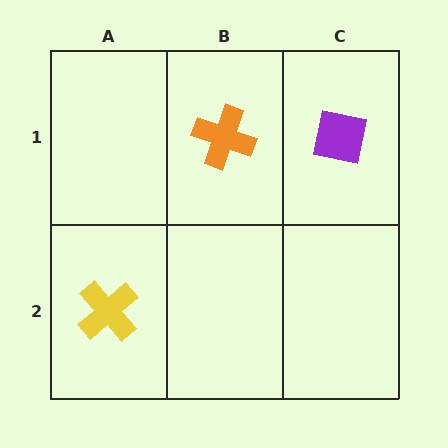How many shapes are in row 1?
2 shapes.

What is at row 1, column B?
An orange cross.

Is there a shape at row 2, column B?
No, that cell is empty.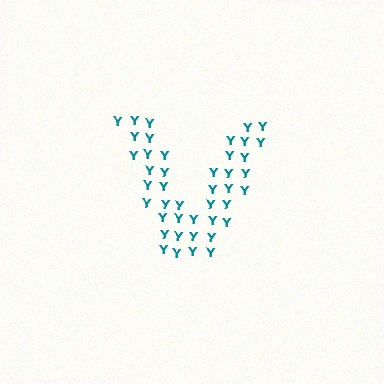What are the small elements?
The small elements are letter Y's.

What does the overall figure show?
The overall figure shows the letter V.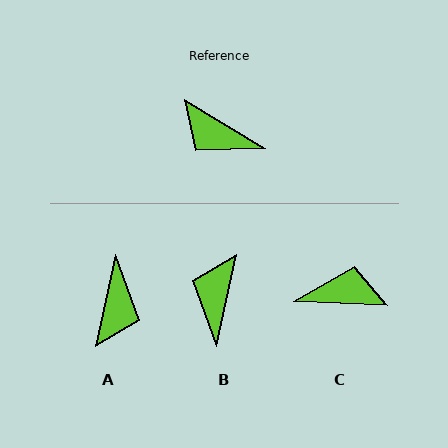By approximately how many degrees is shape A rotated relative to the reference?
Approximately 108 degrees counter-clockwise.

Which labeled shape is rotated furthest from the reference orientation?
C, about 152 degrees away.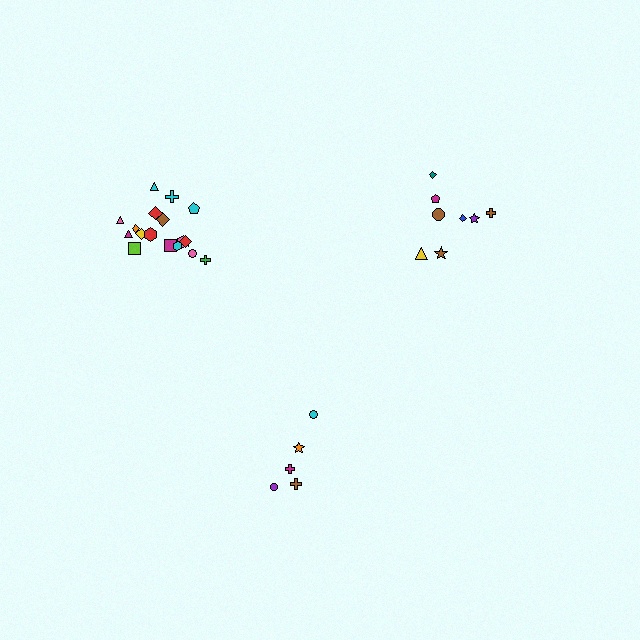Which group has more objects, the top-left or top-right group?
The top-left group.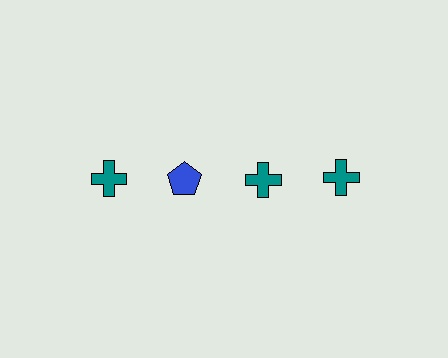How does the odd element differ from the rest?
It differs in both color (blue instead of teal) and shape (pentagon instead of cross).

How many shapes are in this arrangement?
There are 4 shapes arranged in a grid pattern.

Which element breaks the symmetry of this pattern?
The blue pentagon in the top row, second from left column breaks the symmetry. All other shapes are teal crosses.